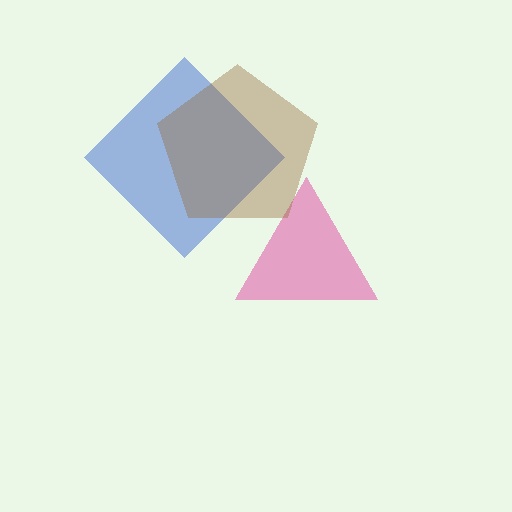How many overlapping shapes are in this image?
There are 3 overlapping shapes in the image.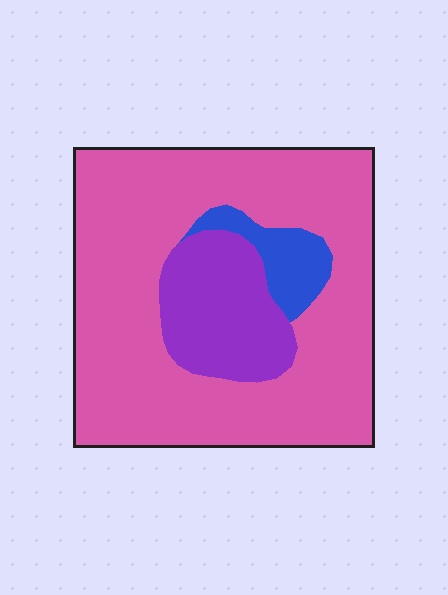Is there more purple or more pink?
Pink.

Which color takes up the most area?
Pink, at roughly 75%.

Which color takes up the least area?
Blue, at roughly 5%.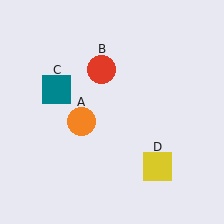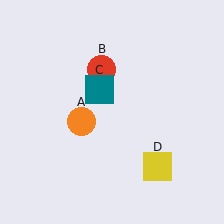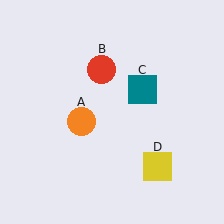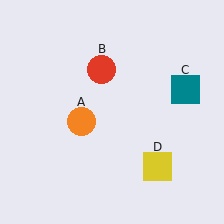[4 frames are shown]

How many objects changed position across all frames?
1 object changed position: teal square (object C).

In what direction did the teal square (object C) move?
The teal square (object C) moved right.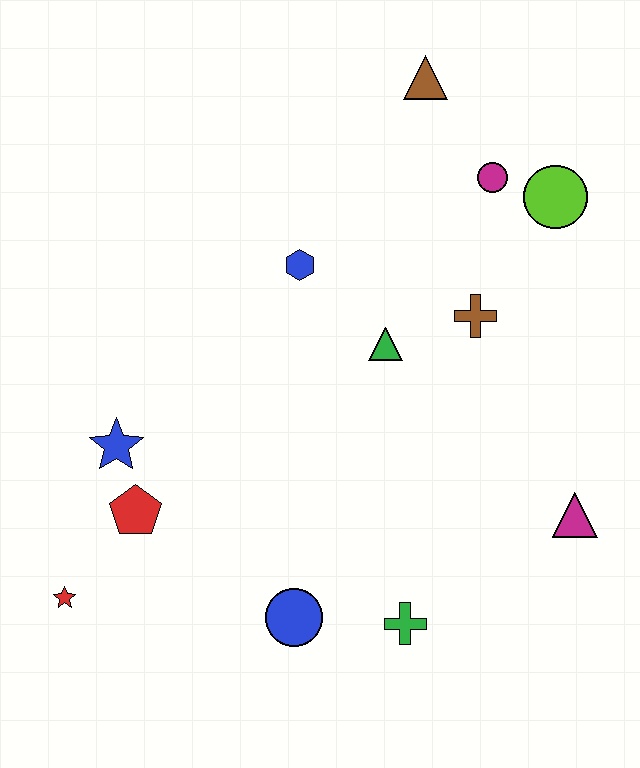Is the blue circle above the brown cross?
No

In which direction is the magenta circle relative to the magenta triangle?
The magenta circle is above the magenta triangle.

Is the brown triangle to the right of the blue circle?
Yes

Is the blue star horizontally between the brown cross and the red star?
Yes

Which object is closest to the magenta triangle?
The green cross is closest to the magenta triangle.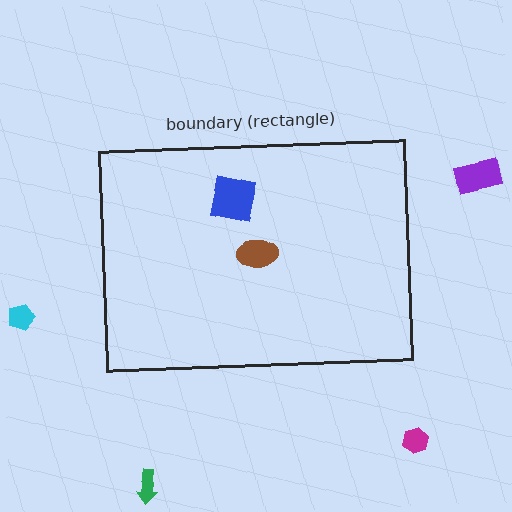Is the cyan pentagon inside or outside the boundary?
Outside.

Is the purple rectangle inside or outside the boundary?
Outside.